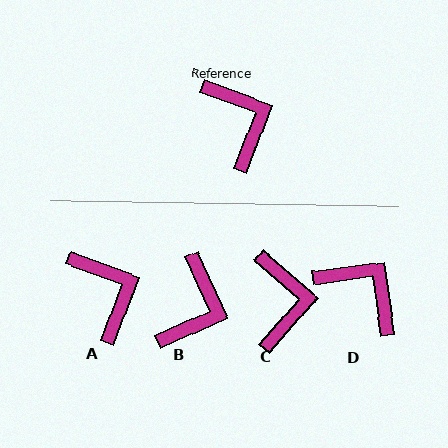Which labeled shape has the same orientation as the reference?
A.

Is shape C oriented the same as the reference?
No, it is off by about 21 degrees.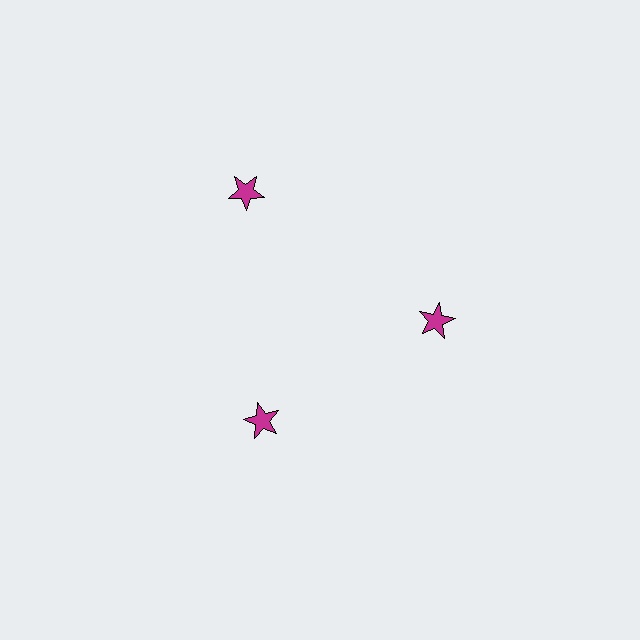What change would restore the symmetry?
The symmetry would be restored by moving it inward, back onto the ring so that all 3 stars sit at equal angles and equal distance from the center.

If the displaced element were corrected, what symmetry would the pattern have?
It would have 3-fold rotational symmetry — the pattern would map onto itself every 120 degrees.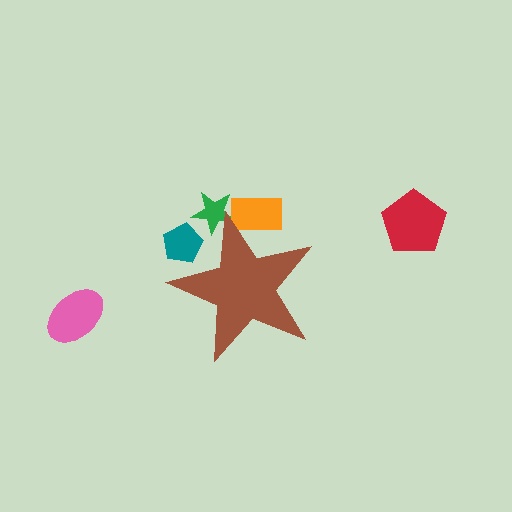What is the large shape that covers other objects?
A brown star.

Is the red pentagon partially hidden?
No, the red pentagon is fully visible.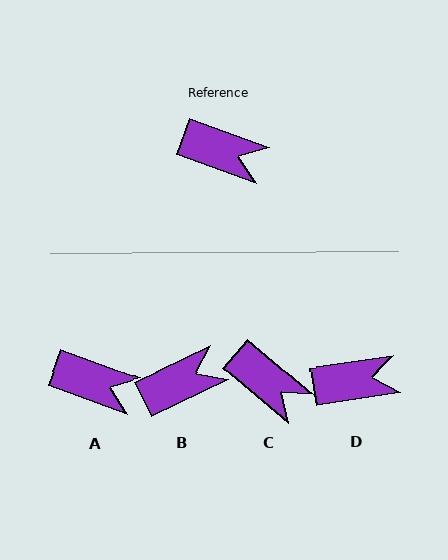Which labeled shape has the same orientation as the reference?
A.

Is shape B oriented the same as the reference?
No, it is off by about 46 degrees.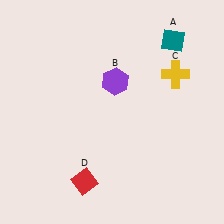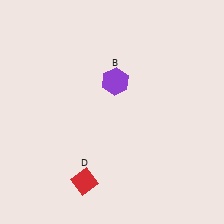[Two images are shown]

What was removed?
The yellow cross (C), the teal diamond (A) were removed in Image 2.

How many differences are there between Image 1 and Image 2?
There are 2 differences between the two images.